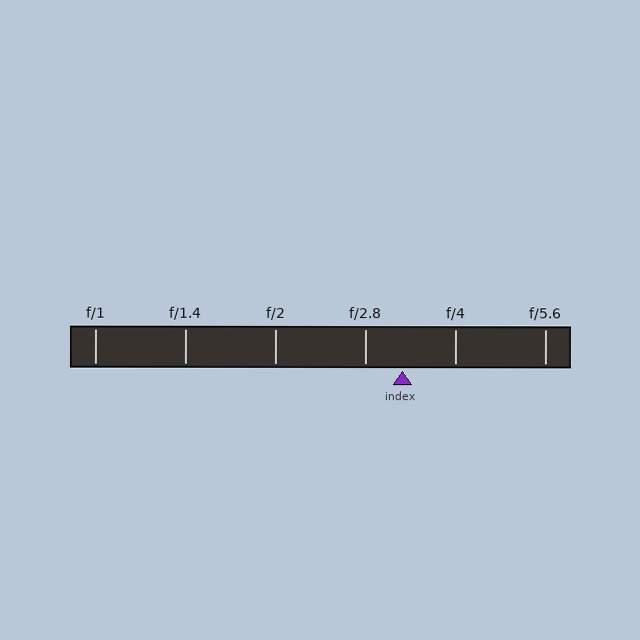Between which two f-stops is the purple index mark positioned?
The index mark is between f/2.8 and f/4.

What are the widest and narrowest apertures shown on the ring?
The widest aperture shown is f/1 and the narrowest is f/5.6.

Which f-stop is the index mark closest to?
The index mark is closest to f/2.8.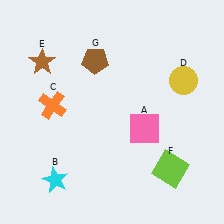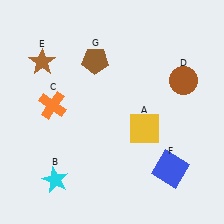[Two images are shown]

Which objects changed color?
A changed from pink to yellow. D changed from yellow to brown. F changed from lime to blue.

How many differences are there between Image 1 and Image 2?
There are 3 differences between the two images.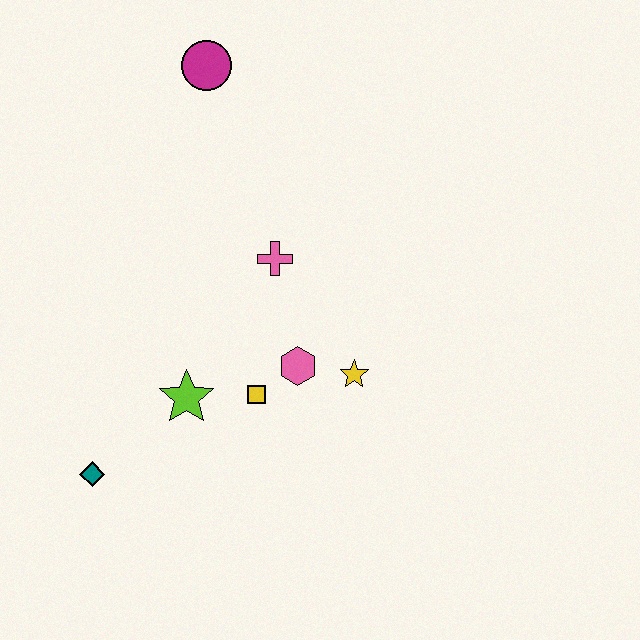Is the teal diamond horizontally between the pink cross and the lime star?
No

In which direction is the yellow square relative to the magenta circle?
The yellow square is below the magenta circle.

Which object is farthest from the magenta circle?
The teal diamond is farthest from the magenta circle.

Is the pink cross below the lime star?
No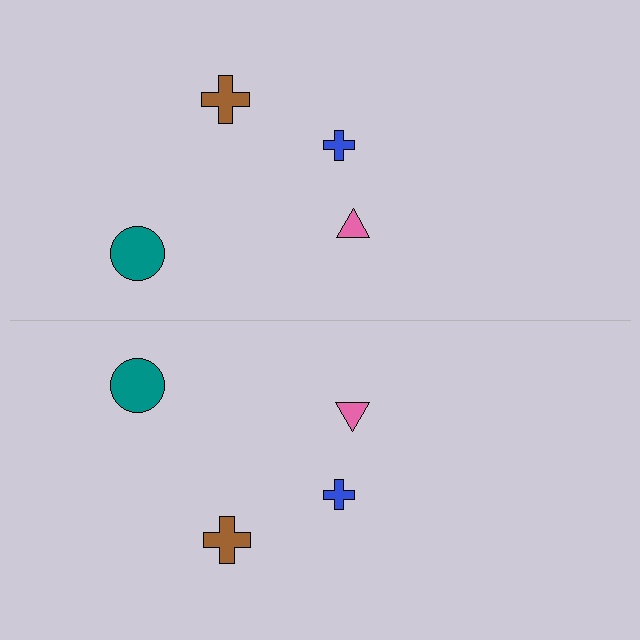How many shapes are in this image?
There are 8 shapes in this image.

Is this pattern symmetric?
Yes, this pattern has bilateral (reflection) symmetry.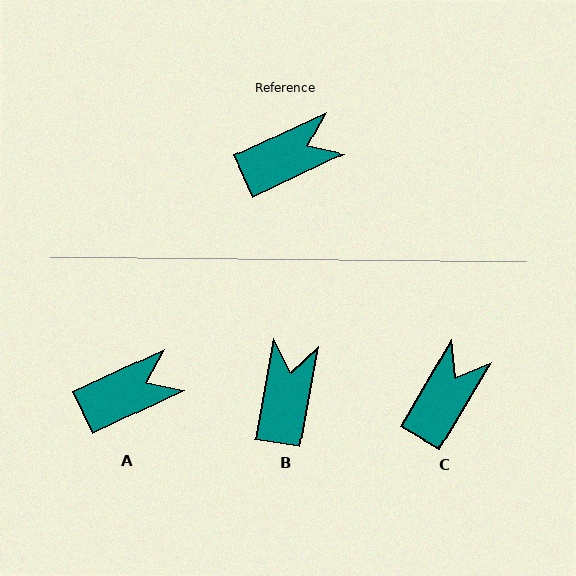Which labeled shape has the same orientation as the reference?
A.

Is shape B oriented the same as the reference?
No, it is off by about 55 degrees.